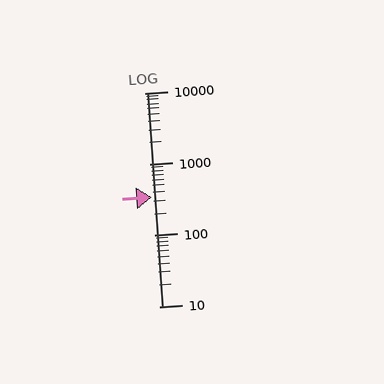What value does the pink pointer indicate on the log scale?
The pointer indicates approximately 340.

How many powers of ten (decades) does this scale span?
The scale spans 3 decades, from 10 to 10000.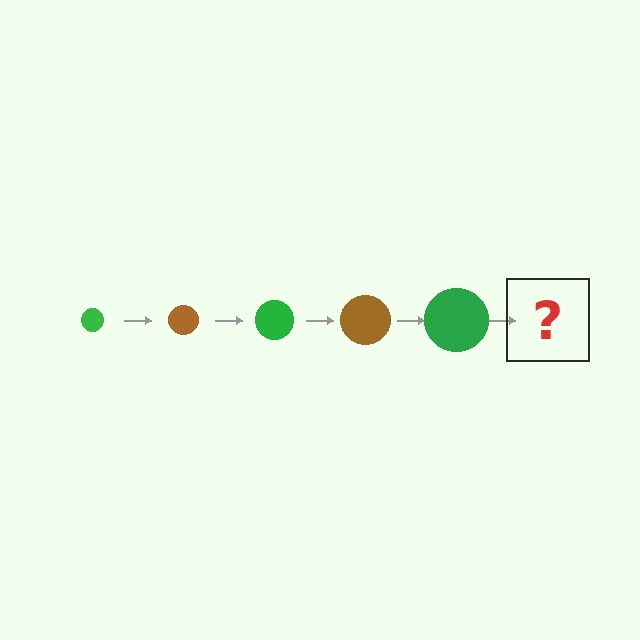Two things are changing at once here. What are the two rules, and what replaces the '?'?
The two rules are that the circle grows larger each step and the color cycles through green and brown. The '?' should be a brown circle, larger than the previous one.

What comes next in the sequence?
The next element should be a brown circle, larger than the previous one.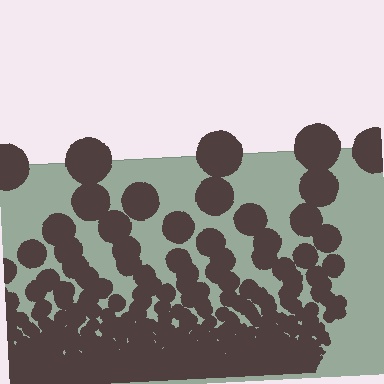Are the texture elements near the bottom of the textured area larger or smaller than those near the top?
Smaller. The gradient is inverted — elements near the bottom are smaller and denser.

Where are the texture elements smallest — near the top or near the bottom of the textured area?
Near the bottom.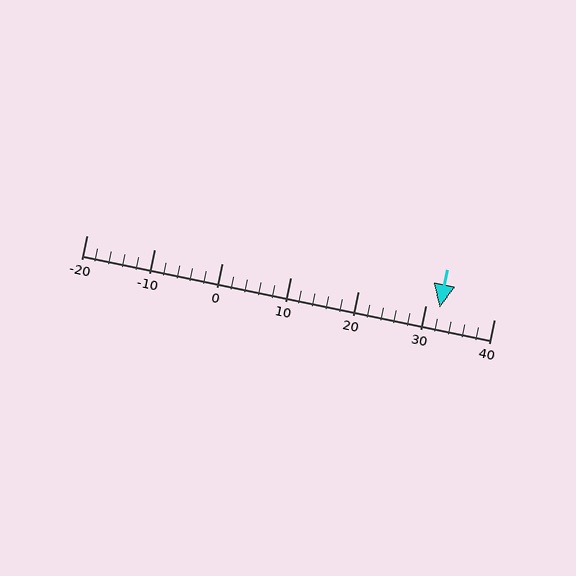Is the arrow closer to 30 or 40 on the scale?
The arrow is closer to 30.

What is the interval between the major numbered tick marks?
The major tick marks are spaced 10 units apart.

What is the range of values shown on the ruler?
The ruler shows values from -20 to 40.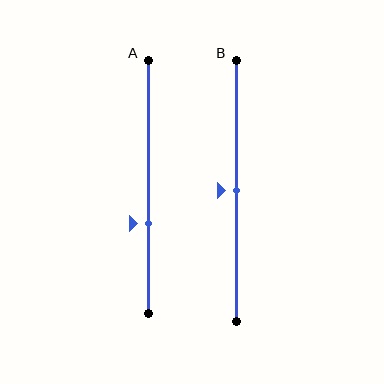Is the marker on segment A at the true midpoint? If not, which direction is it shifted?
No, the marker on segment A is shifted downward by about 14% of the segment length.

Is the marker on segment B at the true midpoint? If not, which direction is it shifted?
Yes, the marker on segment B is at the true midpoint.